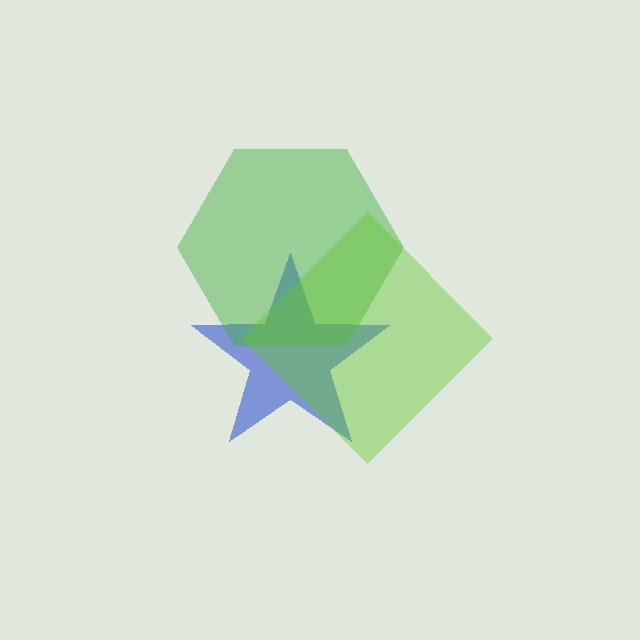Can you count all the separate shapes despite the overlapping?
Yes, there are 3 separate shapes.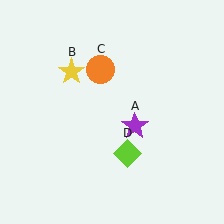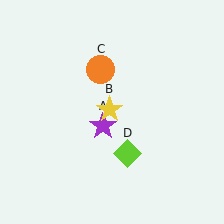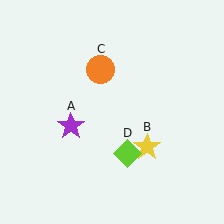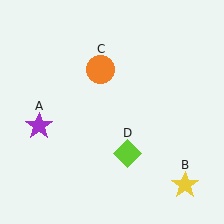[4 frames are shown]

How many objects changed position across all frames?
2 objects changed position: purple star (object A), yellow star (object B).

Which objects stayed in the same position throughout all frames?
Orange circle (object C) and lime diamond (object D) remained stationary.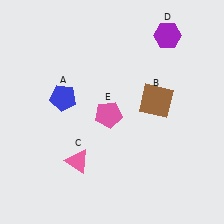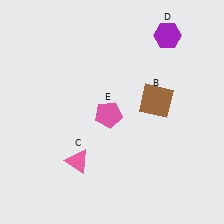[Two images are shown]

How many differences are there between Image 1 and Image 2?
There is 1 difference between the two images.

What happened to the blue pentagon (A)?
The blue pentagon (A) was removed in Image 2. It was in the top-left area of Image 1.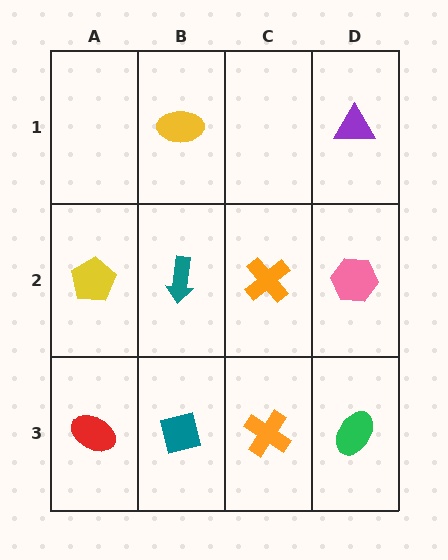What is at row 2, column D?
A pink hexagon.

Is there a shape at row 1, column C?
No, that cell is empty.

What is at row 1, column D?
A purple triangle.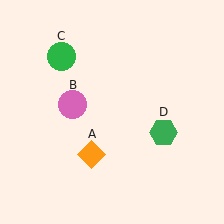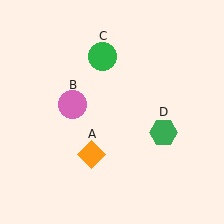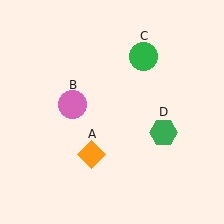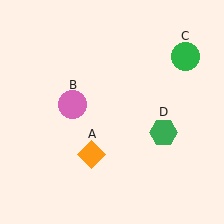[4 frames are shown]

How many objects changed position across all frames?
1 object changed position: green circle (object C).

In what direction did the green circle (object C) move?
The green circle (object C) moved right.